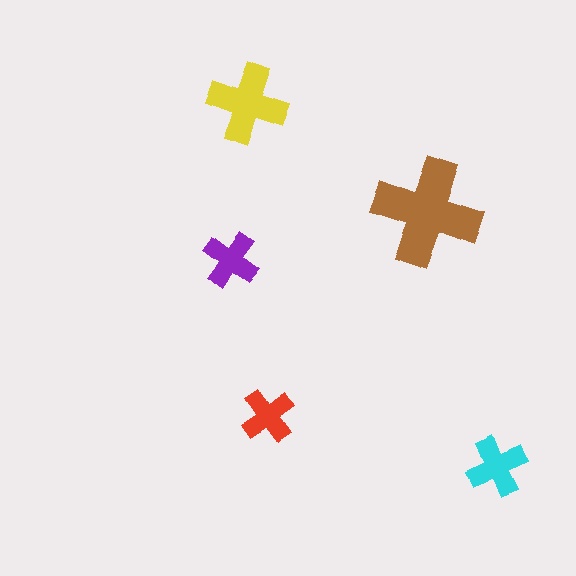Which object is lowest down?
The cyan cross is bottommost.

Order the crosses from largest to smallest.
the brown one, the yellow one, the cyan one, the purple one, the red one.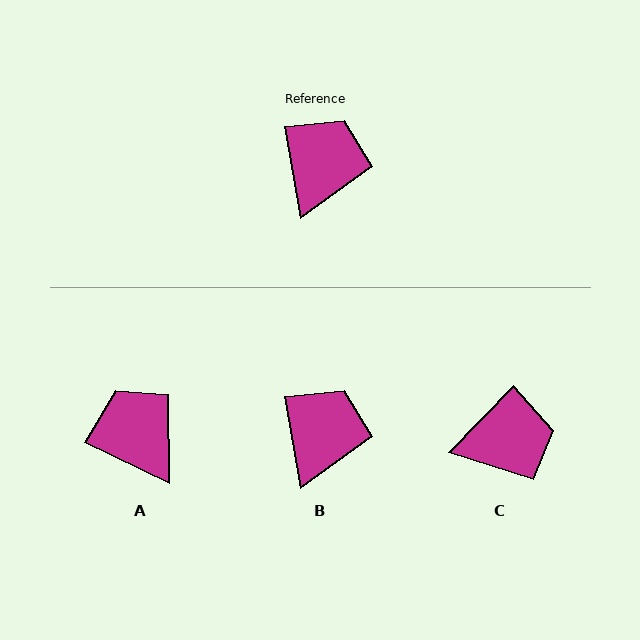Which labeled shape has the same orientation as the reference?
B.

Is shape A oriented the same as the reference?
No, it is off by about 55 degrees.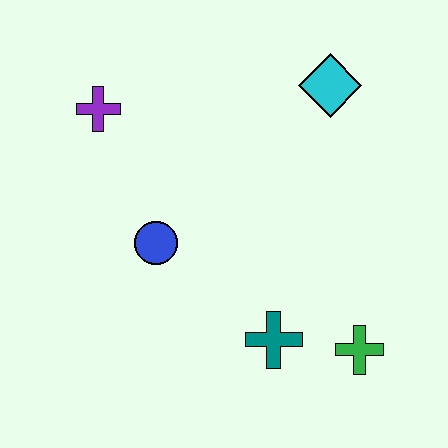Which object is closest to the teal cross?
The green cross is closest to the teal cross.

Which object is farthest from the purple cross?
The green cross is farthest from the purple cross.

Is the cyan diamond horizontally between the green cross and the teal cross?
Yes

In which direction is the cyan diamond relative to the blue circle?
The cyan diamond is to the right of the blue circle.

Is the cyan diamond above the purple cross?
Yes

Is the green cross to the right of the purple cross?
Yes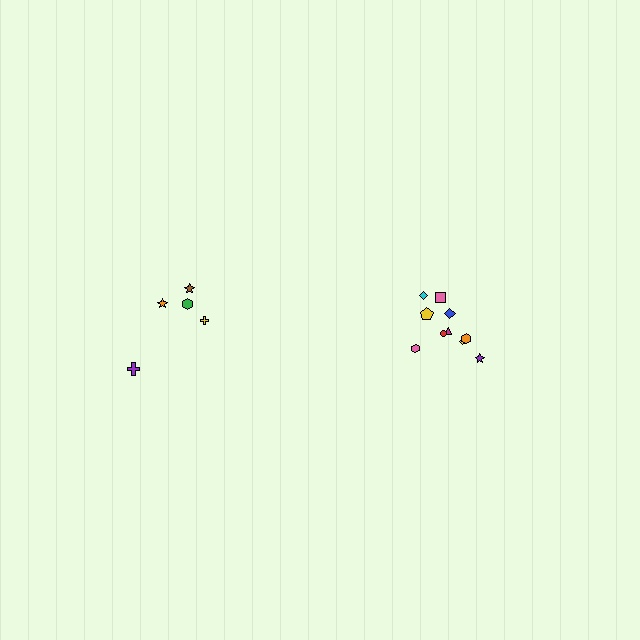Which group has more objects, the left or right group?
The right group.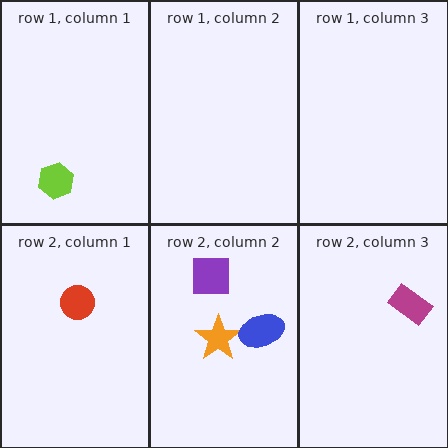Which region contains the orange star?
The row 2, column 2 region.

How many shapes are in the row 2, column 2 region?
3.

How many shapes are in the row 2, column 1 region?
1.